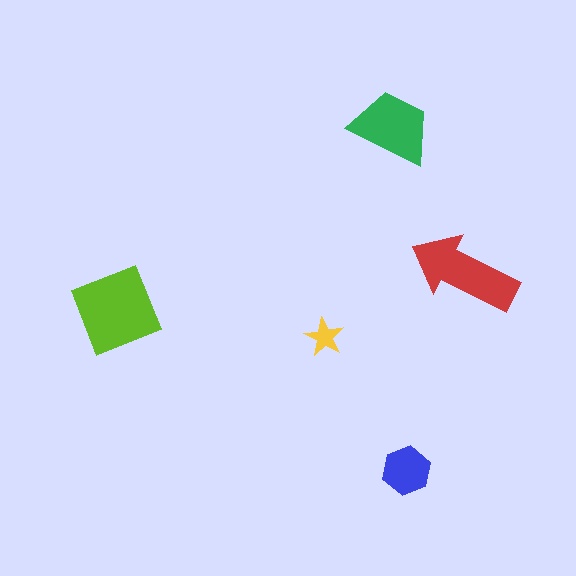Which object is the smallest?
The yellow star.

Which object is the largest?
The lime square.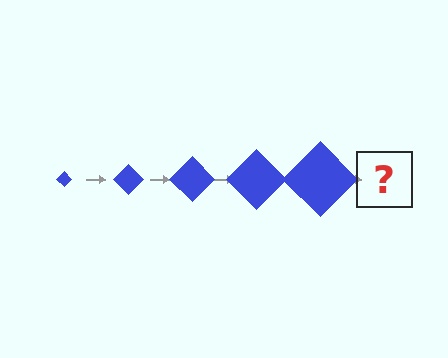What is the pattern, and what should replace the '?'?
The pattern is that the diamond gets progressively larger each step. The '?' should be a blue diamond, larger than the previous one.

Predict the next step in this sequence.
The next step is a blue diamond, larger than the previous one.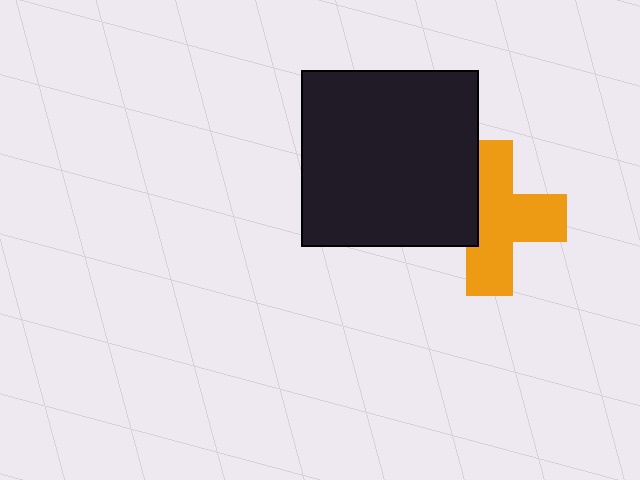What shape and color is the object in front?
The object in front is a black square.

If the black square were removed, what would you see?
You would see the complete orange cross.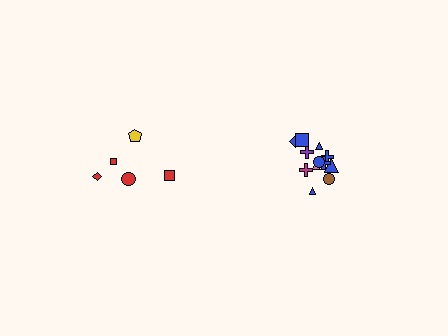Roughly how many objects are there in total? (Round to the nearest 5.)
Roughly 15 objects in total.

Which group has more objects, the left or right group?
The right group.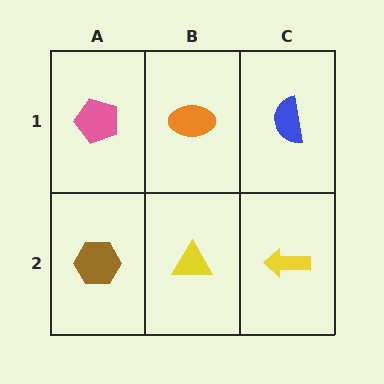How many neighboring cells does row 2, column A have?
2.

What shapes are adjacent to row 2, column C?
A blue semicircle (row 1, column C), a yellow triangle (row 2, column B).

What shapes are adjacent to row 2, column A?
A pink pentagon (row 1, column A), a yellow triangle (row 2, column B).